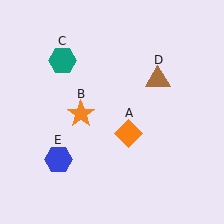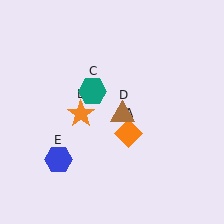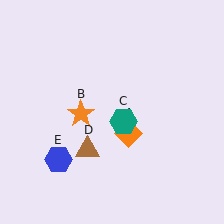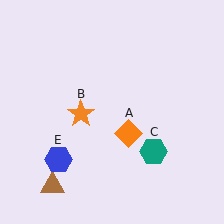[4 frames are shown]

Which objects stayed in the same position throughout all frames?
Orange diamond (object A) and orange star (object B) and blue hexagon (object E) remained stationary.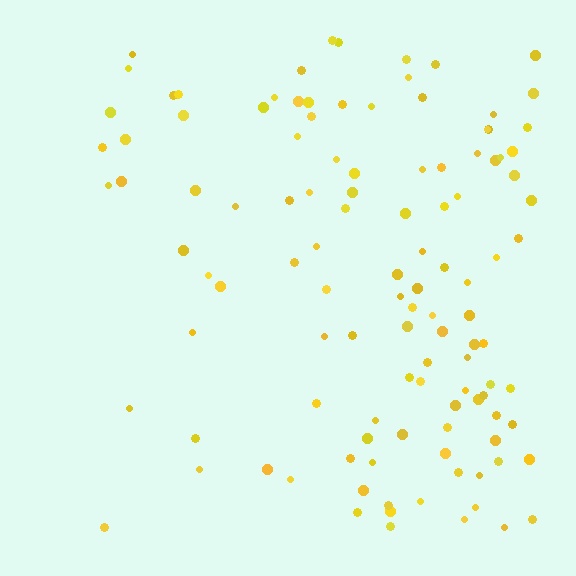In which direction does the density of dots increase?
From left to right, with the right side densest.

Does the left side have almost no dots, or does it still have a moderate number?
Still a moderate number, just noticeably fewer than the right.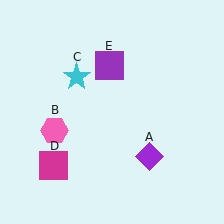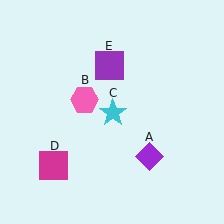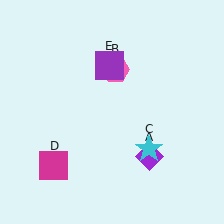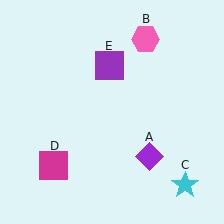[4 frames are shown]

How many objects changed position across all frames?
2 objects changed position: pink hexagon (object B), cyan star (object C).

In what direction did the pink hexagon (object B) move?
The pink hexagon (object B) moved up and to the right.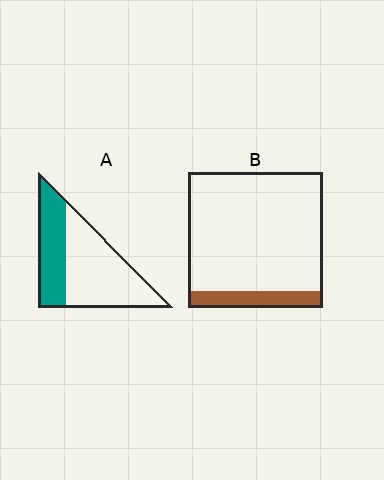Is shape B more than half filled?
No.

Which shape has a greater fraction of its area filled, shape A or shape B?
Shape A.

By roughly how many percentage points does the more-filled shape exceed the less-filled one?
By roughly 25 percentage points (A over B).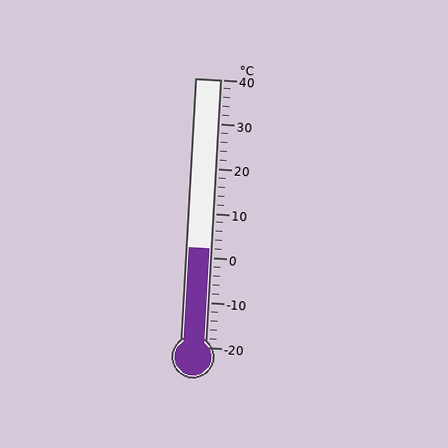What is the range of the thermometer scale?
The thermometer scale ranges from -20°C to 40°C.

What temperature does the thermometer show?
The thermometer shows approximately 2°C.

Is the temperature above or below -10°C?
The temperature is above -10°C.